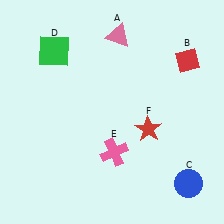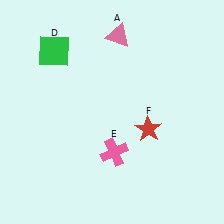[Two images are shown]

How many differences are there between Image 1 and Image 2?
There are 2 differences between the two images.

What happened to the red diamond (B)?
The red diamond (B) was removed in Image 2. It was in the top-right area of Image 1.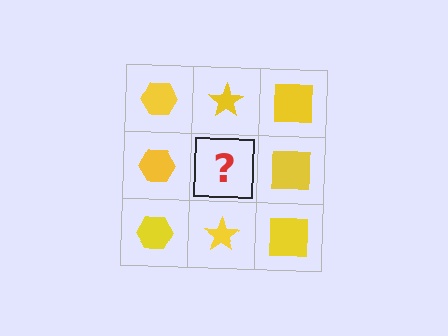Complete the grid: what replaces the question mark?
The question mark should be replaced with a yellow star.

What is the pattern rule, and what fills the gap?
The rule is that each column has a consistent shape. The gap should be filled with a yellow star.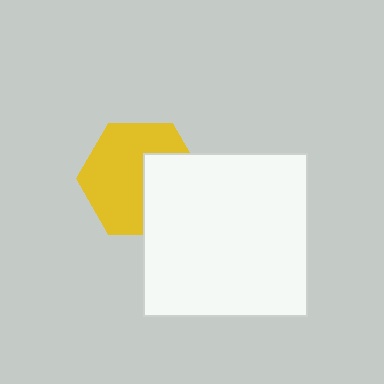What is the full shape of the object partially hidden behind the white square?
The partially hidden object is a yellow hexagon.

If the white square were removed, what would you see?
You would see the complete yellow hexagon.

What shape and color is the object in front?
The object in front is a white square.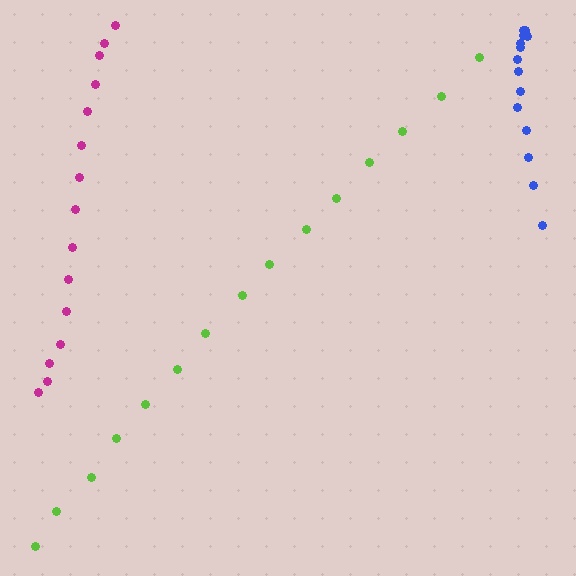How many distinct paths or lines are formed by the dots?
There are 3 distinct paths.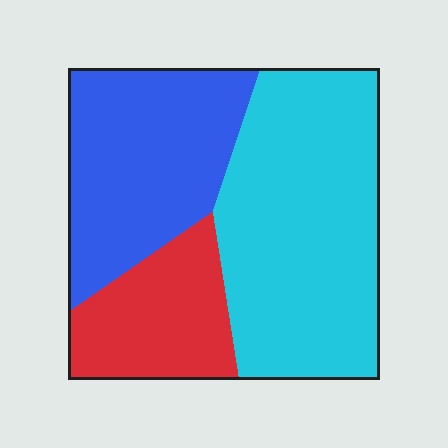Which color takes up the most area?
Cyan, at roughly 50%.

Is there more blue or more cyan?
Cyan.